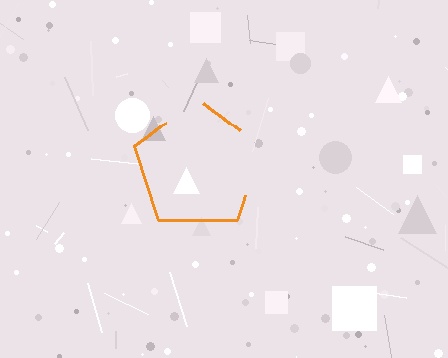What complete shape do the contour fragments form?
The contour fragments form a pentagon.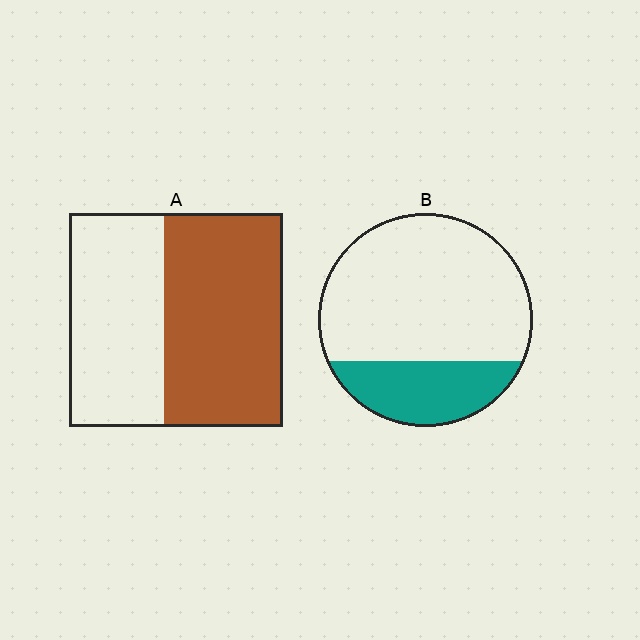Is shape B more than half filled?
No.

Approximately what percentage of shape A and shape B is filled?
A is approximately 55% and B is approximately 25%.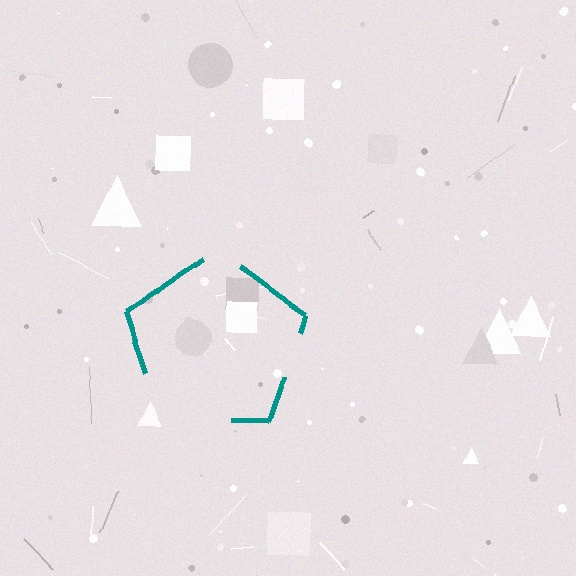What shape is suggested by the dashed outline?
The dashed outline suggests a pentagon.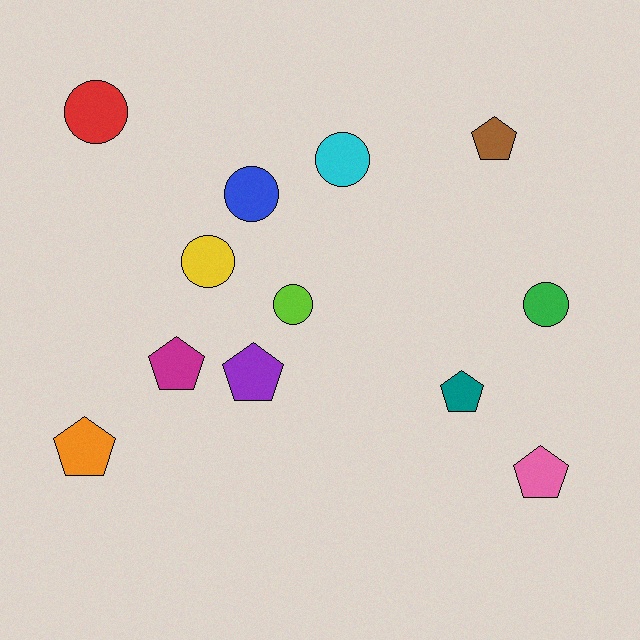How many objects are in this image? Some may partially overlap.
There are 12 objects.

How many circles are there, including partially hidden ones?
There are 6 circles.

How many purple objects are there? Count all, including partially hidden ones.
There is 1 purple object.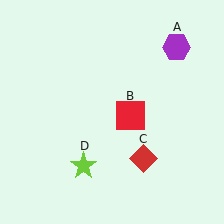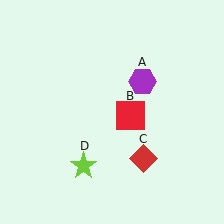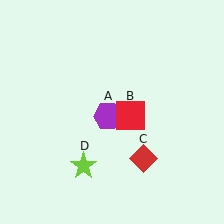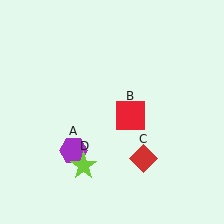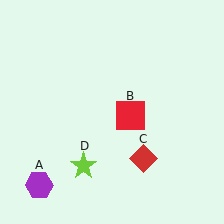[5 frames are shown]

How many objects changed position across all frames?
1 object changed position: purple hexagon (object A).